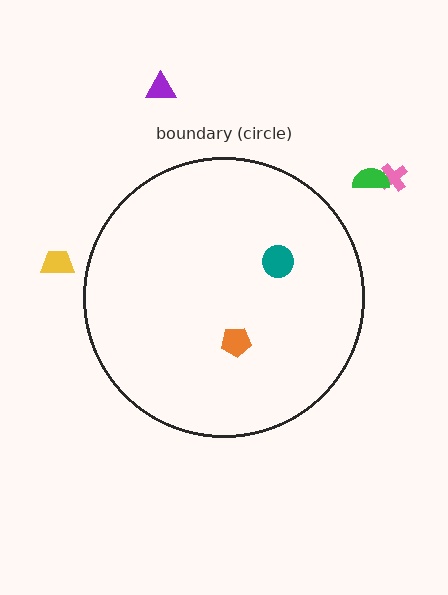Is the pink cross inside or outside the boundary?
Outside.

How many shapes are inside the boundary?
2 inside, 4 outside.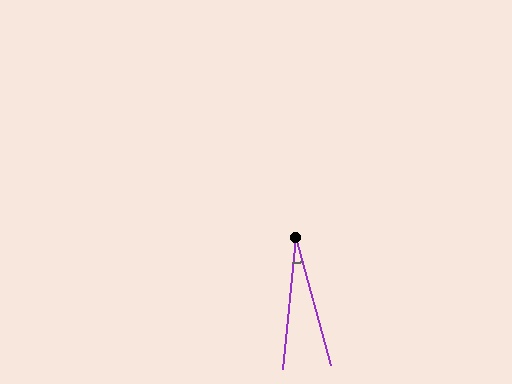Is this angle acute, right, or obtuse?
It is acute.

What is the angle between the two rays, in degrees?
Approximately 21 degrees.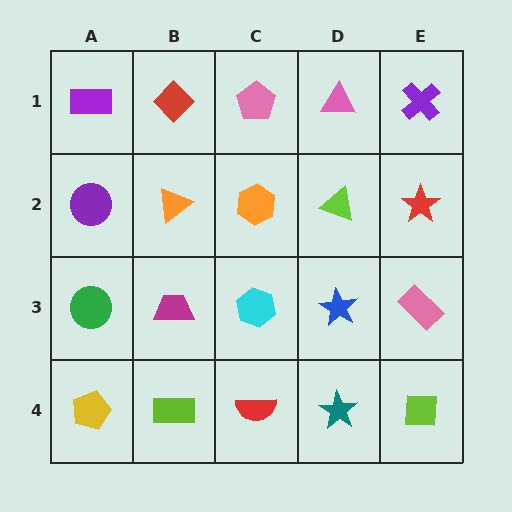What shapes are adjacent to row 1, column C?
An orange hexagon (row 2, column C), a red diamond (row 1, column B), a pink triangle (row 1, column D).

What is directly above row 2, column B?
A red diamond.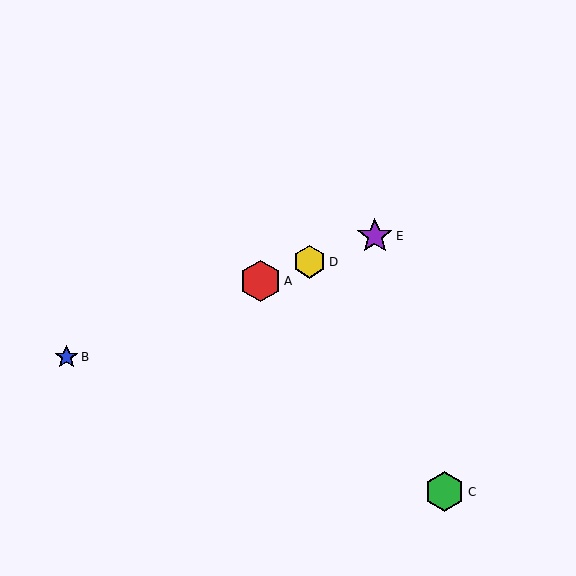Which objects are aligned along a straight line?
Objects A, B, D, E are aligned along a straight line.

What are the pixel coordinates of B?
Object B is at (67, 357).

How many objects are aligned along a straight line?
4 objects (A, B, D, E) are aligned along a straight line.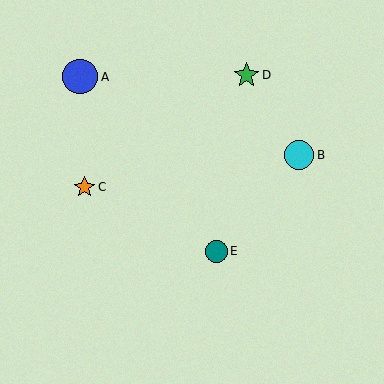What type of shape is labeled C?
Shape C is an orange star.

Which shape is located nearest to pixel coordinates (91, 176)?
The orange star (labeled C) at (85, 187) is nearest to that location.